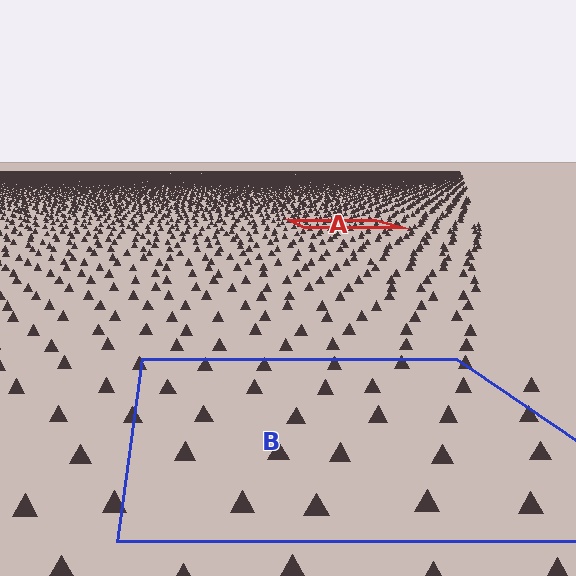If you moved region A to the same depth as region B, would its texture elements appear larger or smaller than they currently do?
They would appear larger. At a closer depth, the same texture elements are projected at a bigger on-screen size.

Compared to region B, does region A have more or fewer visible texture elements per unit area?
Region A has more texture elements per unit area — they are packed more densely because it is farther away.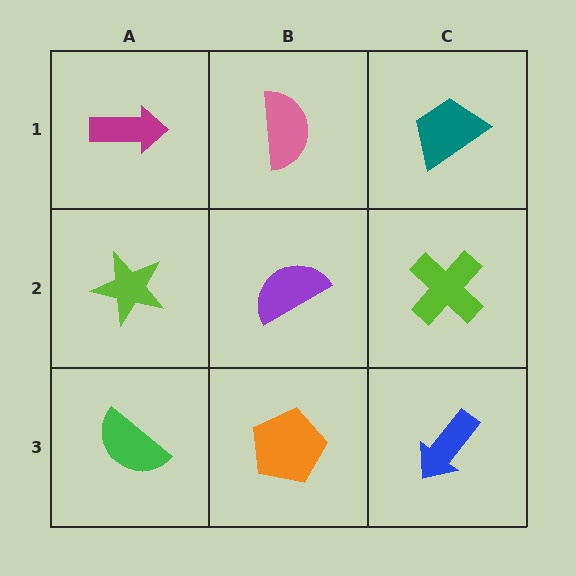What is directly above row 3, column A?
A lime star.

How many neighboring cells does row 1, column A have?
2.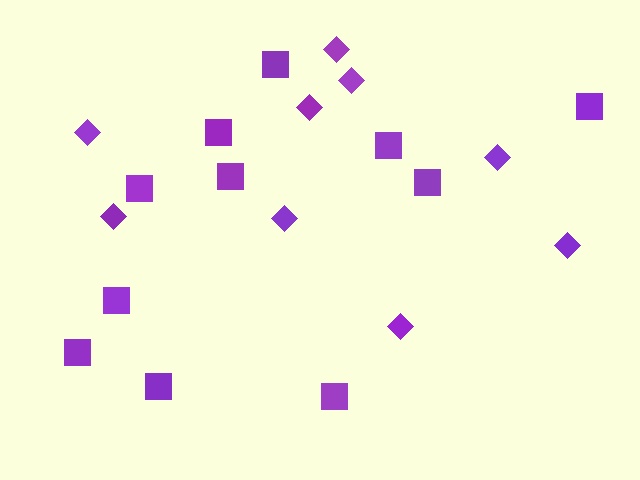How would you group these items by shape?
There are 2 groups: one group of diamonds (9) and one group of squares (11).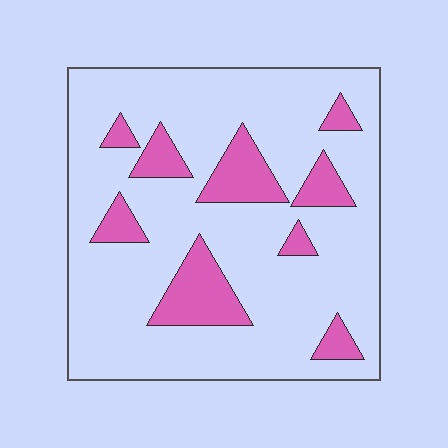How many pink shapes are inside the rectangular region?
9.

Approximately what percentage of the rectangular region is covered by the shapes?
Approximately 20%.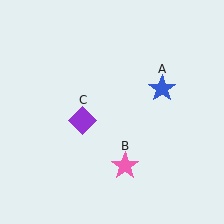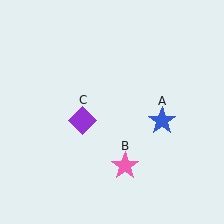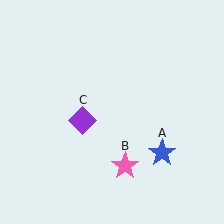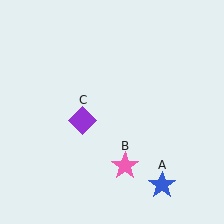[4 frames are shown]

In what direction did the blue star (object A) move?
The blue star (object A) moved down.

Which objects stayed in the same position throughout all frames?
Pink star (object B) and purple diamond (object C) remained stationary.